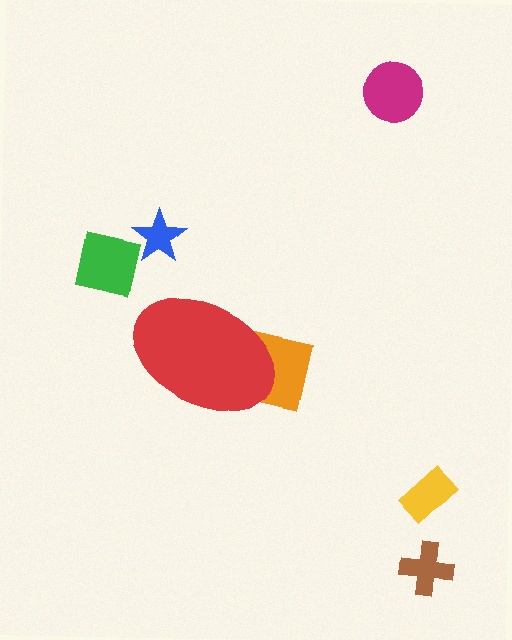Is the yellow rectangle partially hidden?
No, the yellow rectangle is fully visible.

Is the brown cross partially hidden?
No, the brown cross is fully visible.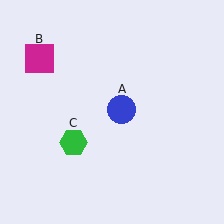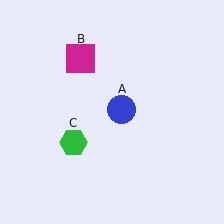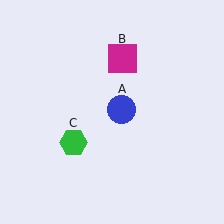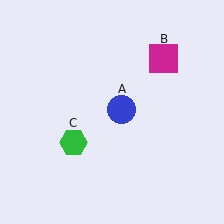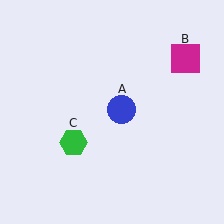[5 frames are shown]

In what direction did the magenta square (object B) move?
The magenta square (object B) moved right.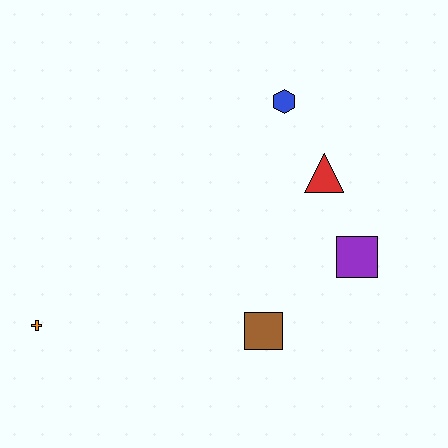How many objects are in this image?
There are 5 objects.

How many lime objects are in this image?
There are no lime objects.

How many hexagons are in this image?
There is 1 hexagon.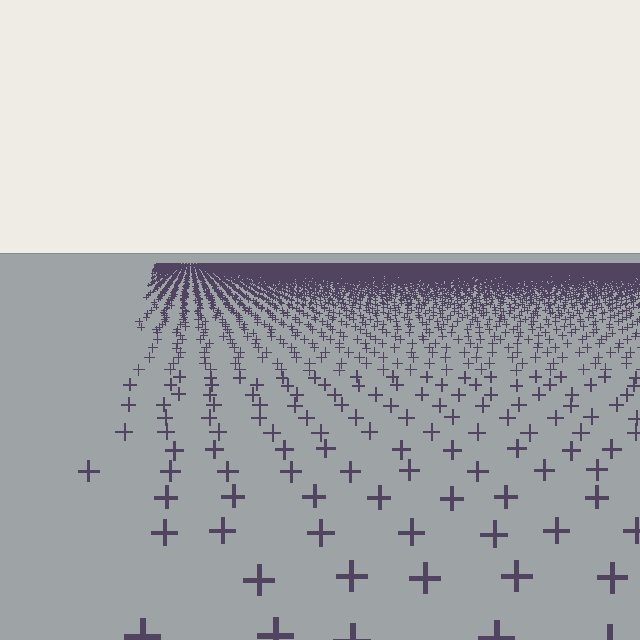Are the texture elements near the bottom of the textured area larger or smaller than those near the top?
Larger. Near the bottom, elements are closer to the viewer and appear at a bigger on-screen size.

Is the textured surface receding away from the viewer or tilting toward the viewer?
The surface is receding away from the viewer. Texture elements get smaller and denser toward the top.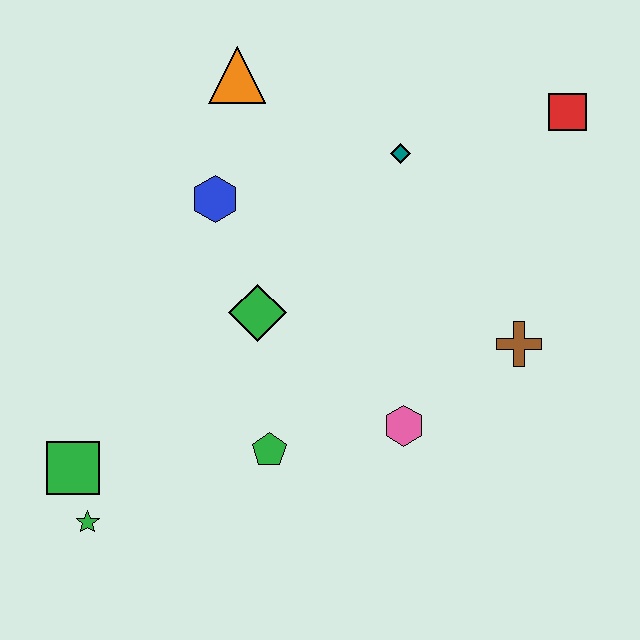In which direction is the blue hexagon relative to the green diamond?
The blue hexagon is above the green diamond.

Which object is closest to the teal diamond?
The red square is closest to the teal diamond.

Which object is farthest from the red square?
The green star is farthest from the red square.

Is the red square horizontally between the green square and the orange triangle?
No